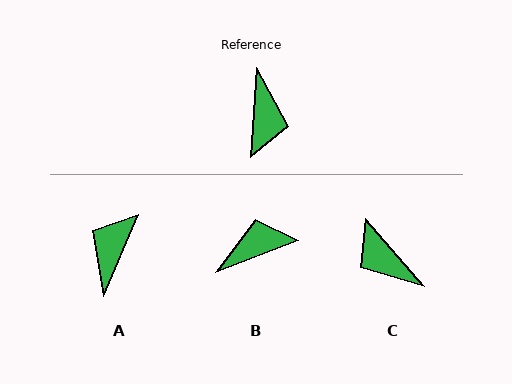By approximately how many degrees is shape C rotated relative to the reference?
Approximately 135 degrees clockwise.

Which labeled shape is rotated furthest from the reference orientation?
A, about 161 degrees away.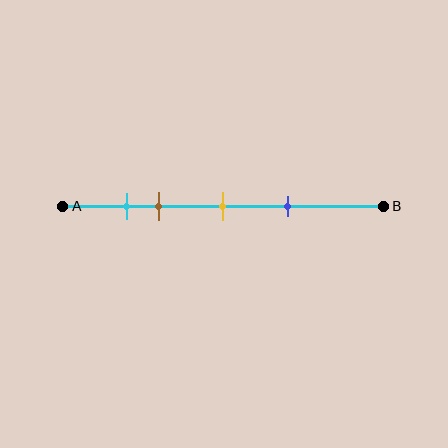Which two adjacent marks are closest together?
The cyan and brown marks are the closest adjacent pair.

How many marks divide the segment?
There are 4 marks dividing the segment.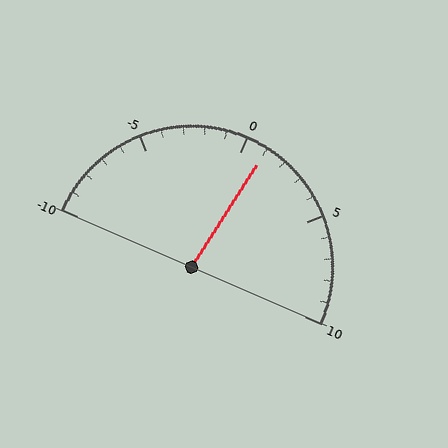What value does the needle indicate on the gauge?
The needle indicates approximately 1.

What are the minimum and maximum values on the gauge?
The gauge ranges from -10 to 10.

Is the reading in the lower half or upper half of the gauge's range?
The reading is in the upper half of the range (-10 to 10).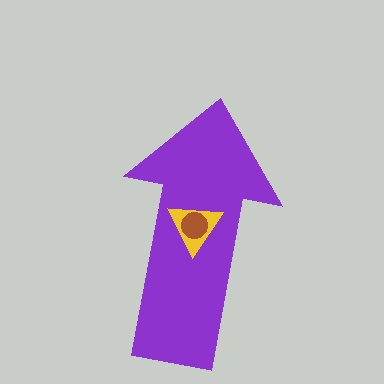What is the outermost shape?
The purple arrow.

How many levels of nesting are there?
3.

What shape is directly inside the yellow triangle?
The brown circle.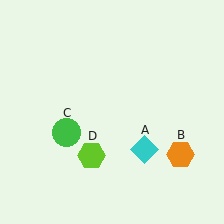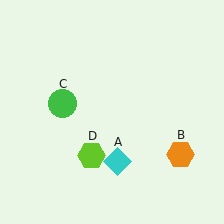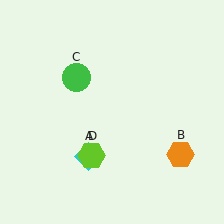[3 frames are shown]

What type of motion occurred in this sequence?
The cyan diamond (object A), green circle (object C) rotated clockwise around the center of the scene.